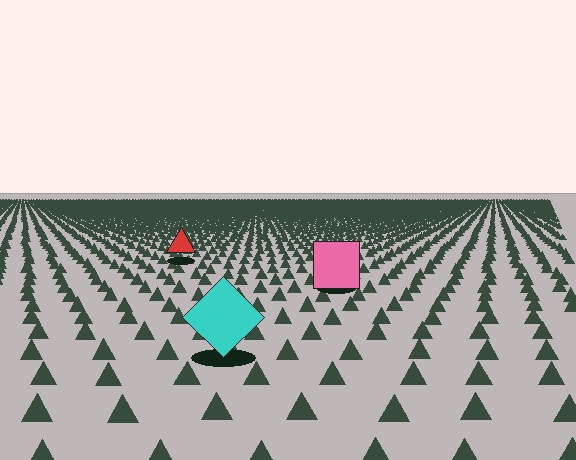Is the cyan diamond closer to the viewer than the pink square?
Yes. The cyan diamond is closer — you can tell from the texture gradient: the ground texture is coarser near it.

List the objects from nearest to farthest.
From nearest to farthest: the cyan diamond, the pink square, the red triangle.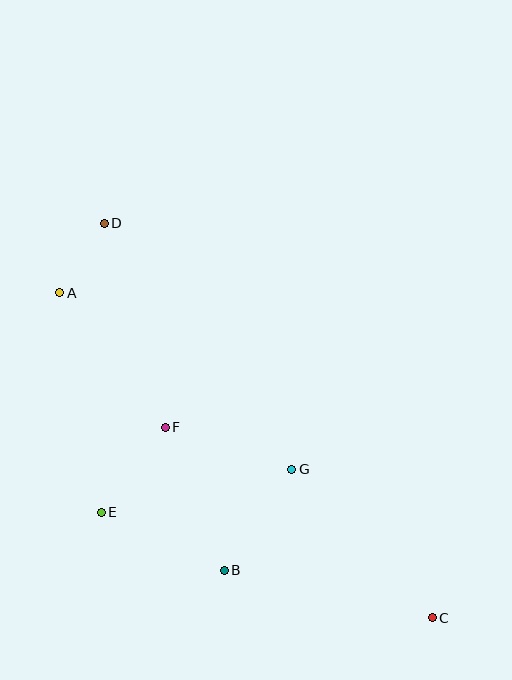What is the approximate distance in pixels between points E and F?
The distance between E and F is approximately 106 pixels.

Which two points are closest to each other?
Points A and D are closest to each other.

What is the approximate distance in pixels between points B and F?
The distance between B and F is approximately 155 pixels.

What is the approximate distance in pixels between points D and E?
The distance between D and E is approximately 289 pixels.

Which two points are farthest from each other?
Points C and D are farthest from each other.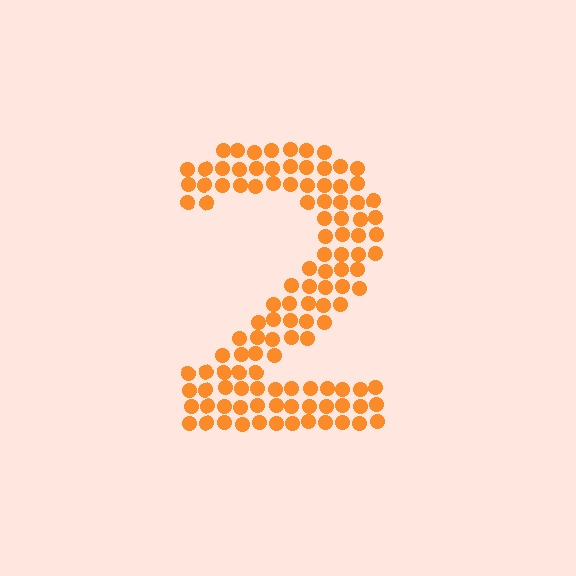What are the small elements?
The small elements are circles.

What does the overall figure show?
The overall figure shows the digit 2.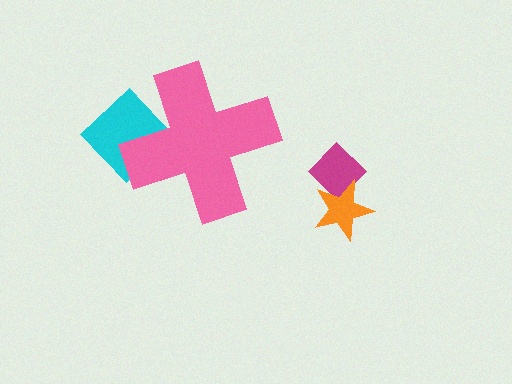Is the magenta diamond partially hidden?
No, the magenta diamond is fully visible.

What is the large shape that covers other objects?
A pink cross.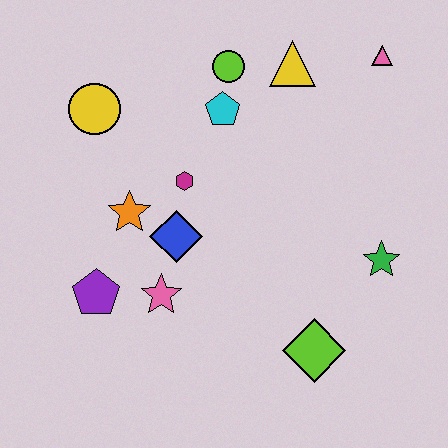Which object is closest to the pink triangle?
The yellow triangle is closest to the pink triangle.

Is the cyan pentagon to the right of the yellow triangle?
No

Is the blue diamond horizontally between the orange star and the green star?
Yes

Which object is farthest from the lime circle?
The lime diamond is farthest from the lime circle.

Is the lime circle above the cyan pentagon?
Yes